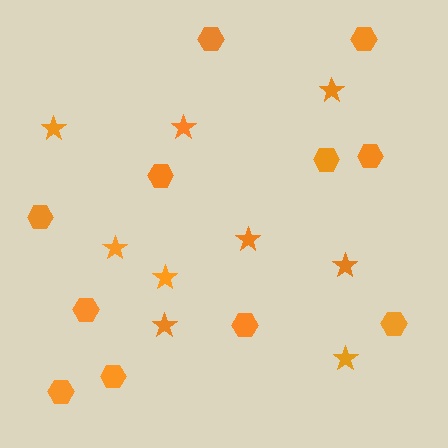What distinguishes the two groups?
There are 2 groups: one group of stars (9) and one group of hexagons (11).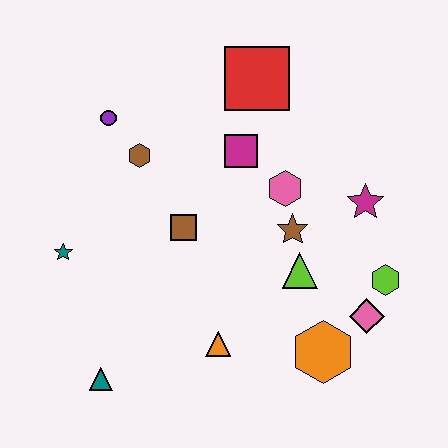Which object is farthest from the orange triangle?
The red square is farthest from the orange triangle.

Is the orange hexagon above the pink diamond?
No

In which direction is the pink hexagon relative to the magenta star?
The pink hexagon is to the left of the magenta star.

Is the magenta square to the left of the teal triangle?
No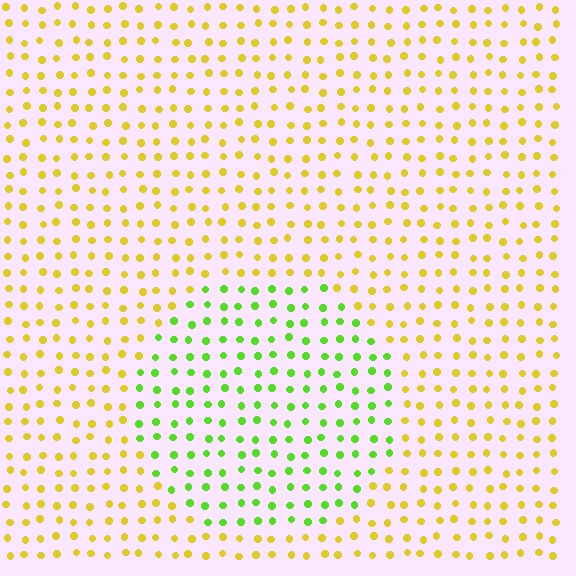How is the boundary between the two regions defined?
The boundary is defined purely by a slight shift in hue (about 51 degrees). Spacing, size, and orientation are identical on both sides.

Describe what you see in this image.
The image is filled with small yellow elements in a uniform arrangement. A circle-shaped region is visible where the elements are tinted to a slightly different hue, forming a subtle color boundary.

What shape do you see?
I see a circle.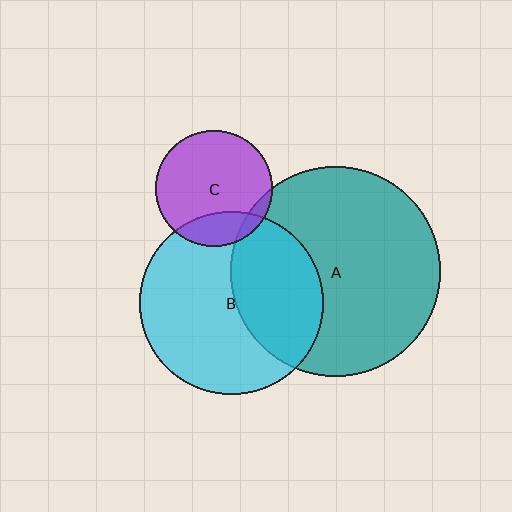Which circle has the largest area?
Circle A (teal).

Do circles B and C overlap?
Yes.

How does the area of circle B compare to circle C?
Approximately 2.5 times.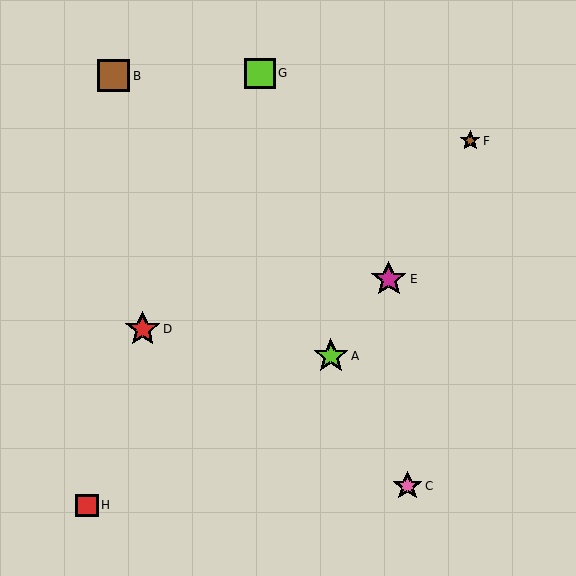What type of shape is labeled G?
Shape G is a lime square.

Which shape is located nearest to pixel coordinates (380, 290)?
The magenta star (labeled E) at (389, 279) is nearest to that location.